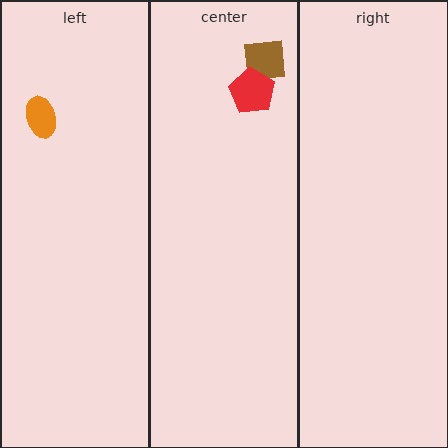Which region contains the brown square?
The center region.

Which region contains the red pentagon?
The center region.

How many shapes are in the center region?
2.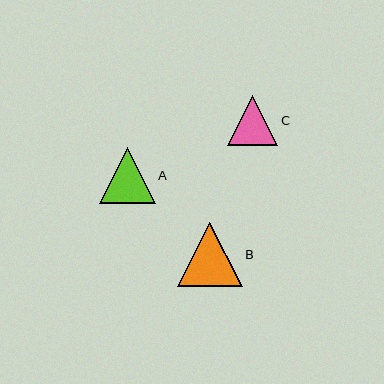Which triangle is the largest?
Triangle B is the largest with a size of approximately 65 pixels.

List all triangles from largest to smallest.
From largest to smallest: B, A, C.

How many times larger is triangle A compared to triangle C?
Triangle A is approximately 1.1 times the size of triangle C.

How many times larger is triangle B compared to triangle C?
Triangle B is approximately 1.3 times the size of triangle C.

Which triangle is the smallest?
Triangle C is the smallest with a size of approximately 50 pixels.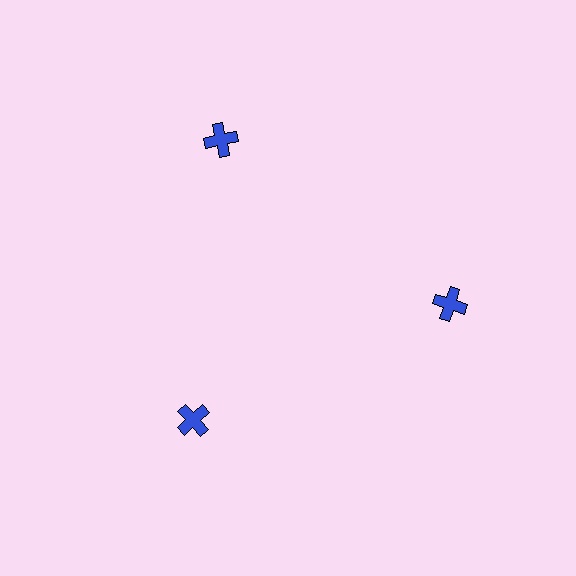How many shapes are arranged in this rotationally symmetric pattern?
There are 3 shapes, arranged in 3 groups of 1.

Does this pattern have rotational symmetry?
Yes, this pattern has 3-fold rotational symmetry. It looks the same after rotating 120 degrees around the center.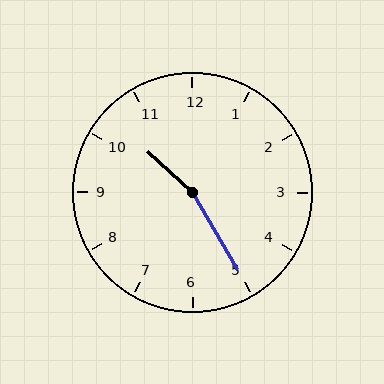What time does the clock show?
10:25.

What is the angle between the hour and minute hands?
Approximately 162 degrees.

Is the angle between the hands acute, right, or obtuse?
It is obtuse.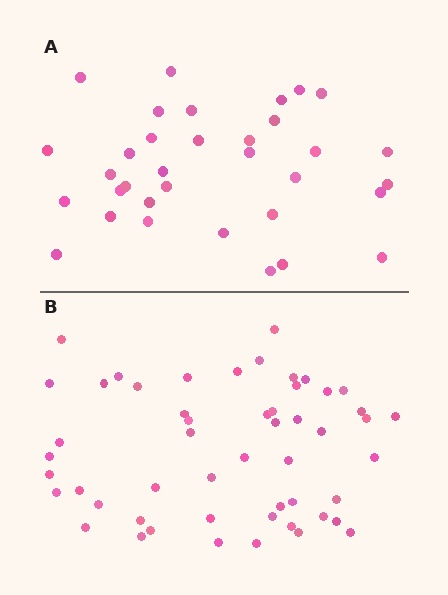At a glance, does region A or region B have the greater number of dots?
Region B (the bottom region) has more dots.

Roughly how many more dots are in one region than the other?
Region B has approximately 20 more dots than region A.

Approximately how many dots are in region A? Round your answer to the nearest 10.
About 30 dots. (The exact count is 34, which rounds to 30.)